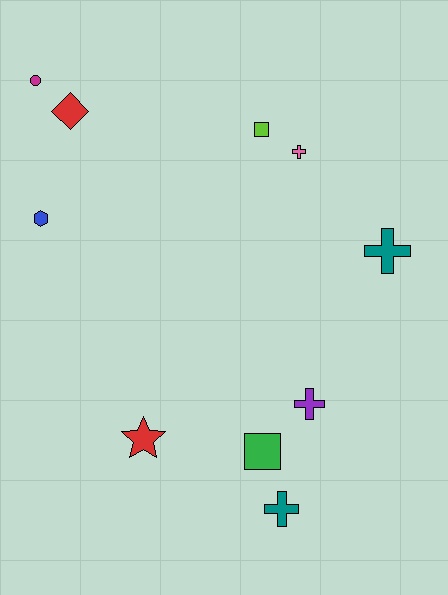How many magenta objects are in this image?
There is 1 magenta object.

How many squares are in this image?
There are 2 squares.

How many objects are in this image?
There are 10 objects.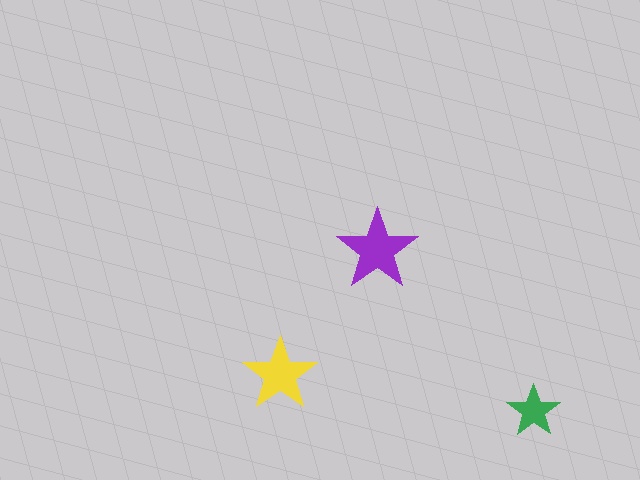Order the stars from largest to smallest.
the purple one, the yellow one, the green one.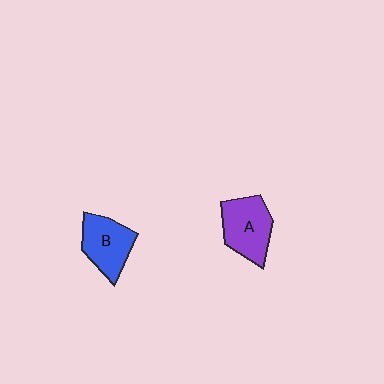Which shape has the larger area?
Shape A (purple).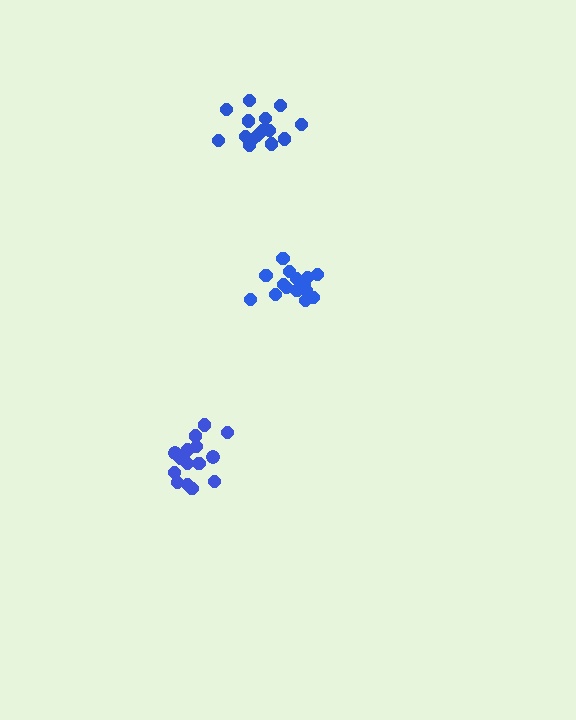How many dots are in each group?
Group 1: 15 dots, Group 2: 16 dots, Group 3: 15 dots (46 total).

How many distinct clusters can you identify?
There are 3 distinct clusters.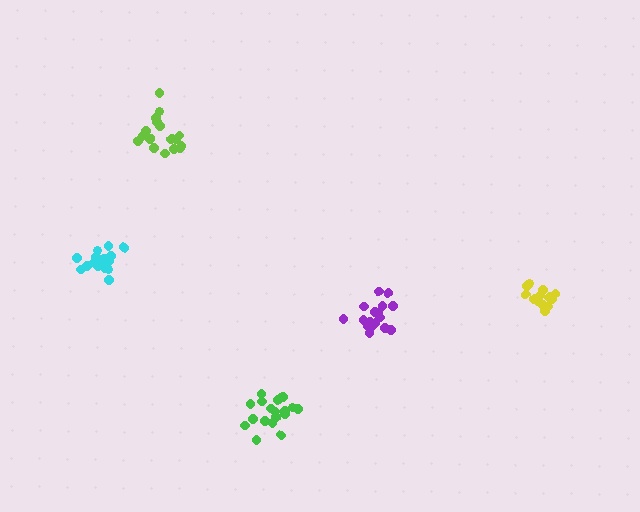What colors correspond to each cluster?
The clusters are colored: yellow, cyan, purple, lime, green.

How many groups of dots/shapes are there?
There are 5 groups.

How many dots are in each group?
Group 1: 14 dots, Group 2: 16 dots, Group 3: 19 dots, Group 4: 17 dots, Group 5: 18 dots (84 total).